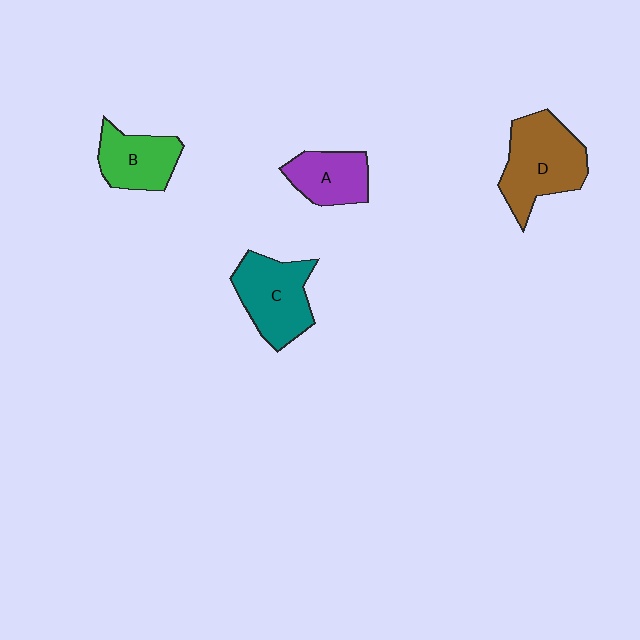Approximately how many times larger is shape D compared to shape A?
Approximately 1.6 times.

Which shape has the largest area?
Shape D (brown).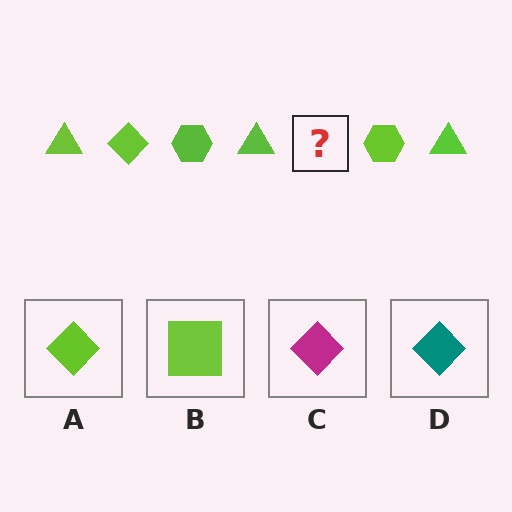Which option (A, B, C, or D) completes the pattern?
A.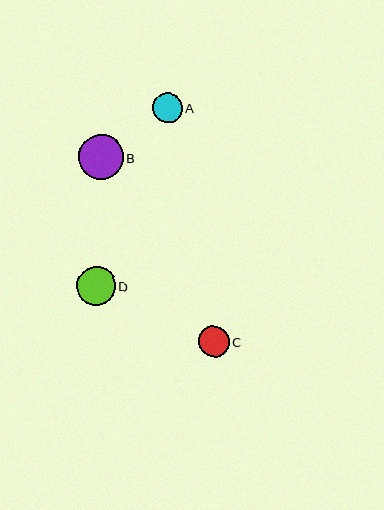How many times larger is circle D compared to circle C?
Circle D is approximately 1.3 times the size of circle C.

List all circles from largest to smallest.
From largest to smallest: B, D, C, A.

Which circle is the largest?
Circle B is the largest with a size of approximately 45 pixels.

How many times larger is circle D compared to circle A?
Circle D is approximately 1.3 times the size of circle A.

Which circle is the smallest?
Circle A is the smallest with a size of approximately 30 pixels.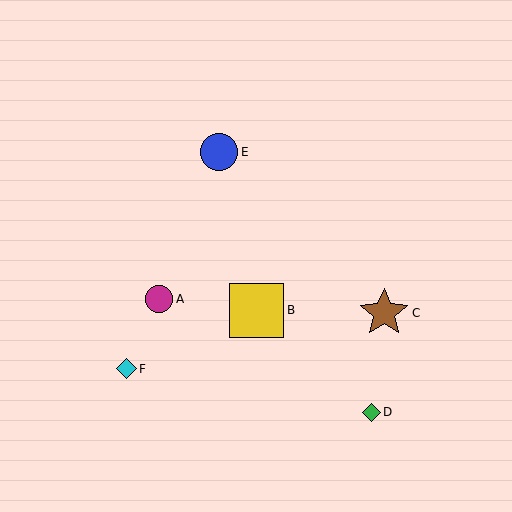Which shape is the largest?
The yellow square (labeled B) is the largest.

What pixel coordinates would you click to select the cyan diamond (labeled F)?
Click at (126, 369) to select the cyan diamond F.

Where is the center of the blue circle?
The center of the blue circle is at (219, 152).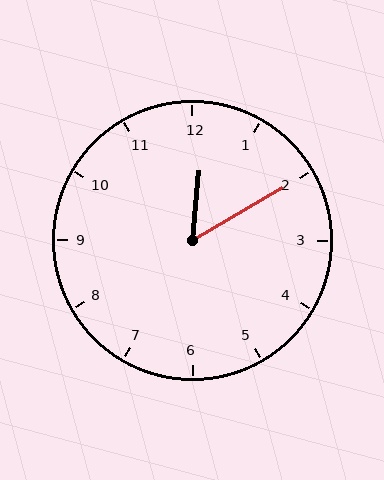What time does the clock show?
12:10.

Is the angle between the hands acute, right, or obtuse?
It is acute.